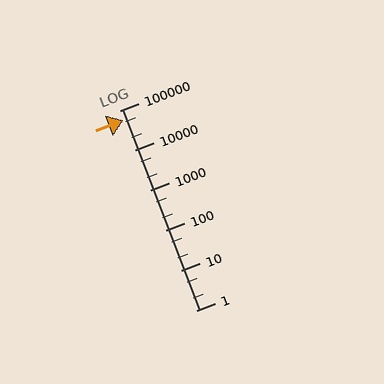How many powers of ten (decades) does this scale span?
The scale spans 5 decades, from 1 to 100000.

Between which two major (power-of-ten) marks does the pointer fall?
The pointer is between 10000 and 100000.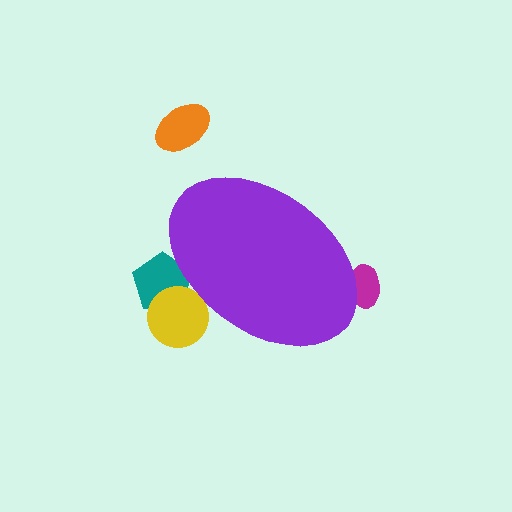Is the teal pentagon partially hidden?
Yes, the teal pentagon is partially hidden behind the purple ellipse.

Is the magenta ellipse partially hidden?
Yes, the magenta ellipse is partially hidden behind the purple ellipse.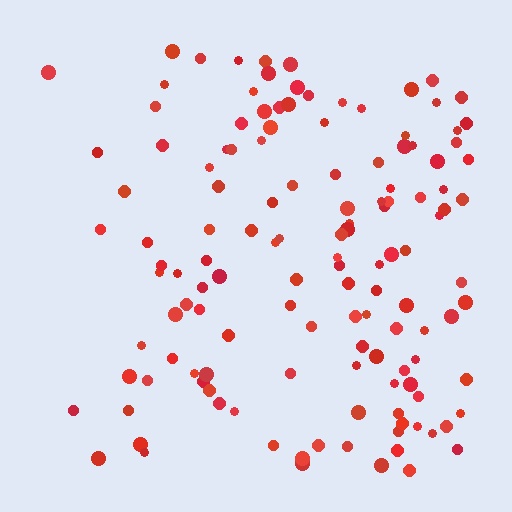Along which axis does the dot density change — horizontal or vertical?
Horizontal.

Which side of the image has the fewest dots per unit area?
The left.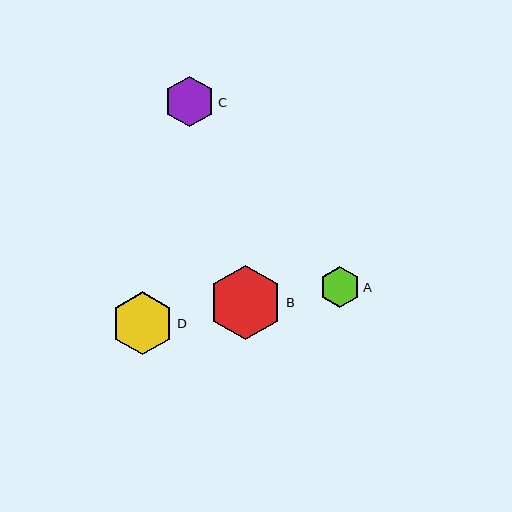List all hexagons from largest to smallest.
From largest to smallest: B, D, C, A.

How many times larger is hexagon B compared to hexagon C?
Hexagon B is approximately 1.5 times the size of hexagon C.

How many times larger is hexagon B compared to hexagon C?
Hexagon B is approximately 1.5 times the size of hexagon C.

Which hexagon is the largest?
Hexagon B is the largest with a size of approximately 74 pixels.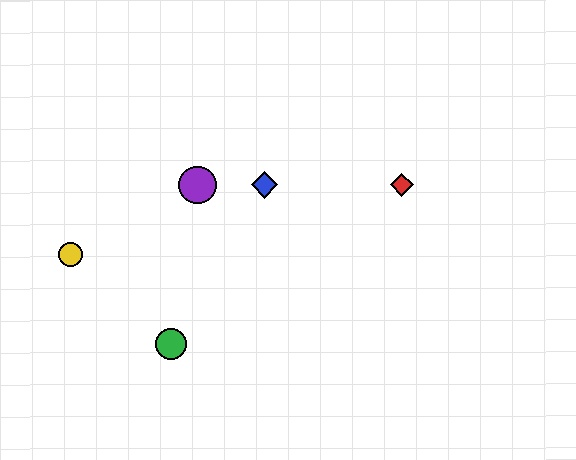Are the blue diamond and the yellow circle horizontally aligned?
No, the blue diamond is at y≈185 and the yellow circle is at y≈255.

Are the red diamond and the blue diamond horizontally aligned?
Yes, both are at y≈185.